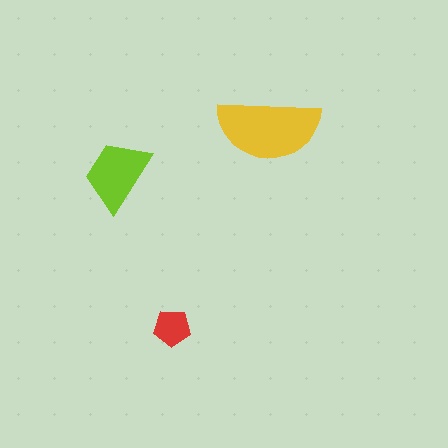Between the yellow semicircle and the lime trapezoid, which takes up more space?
The yellow semicircle.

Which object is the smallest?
The red pentagon.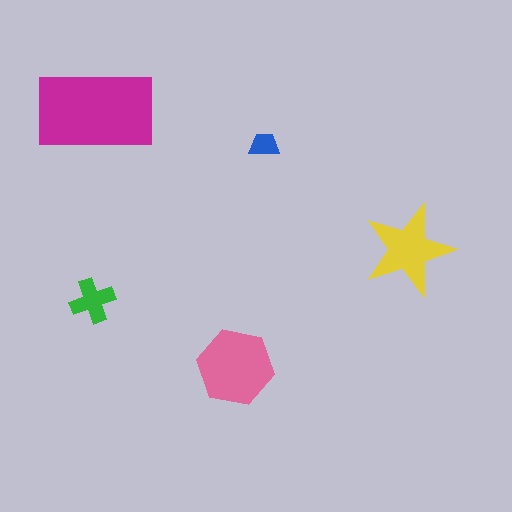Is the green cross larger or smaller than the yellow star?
Smaller.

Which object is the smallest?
The blue trapezoid.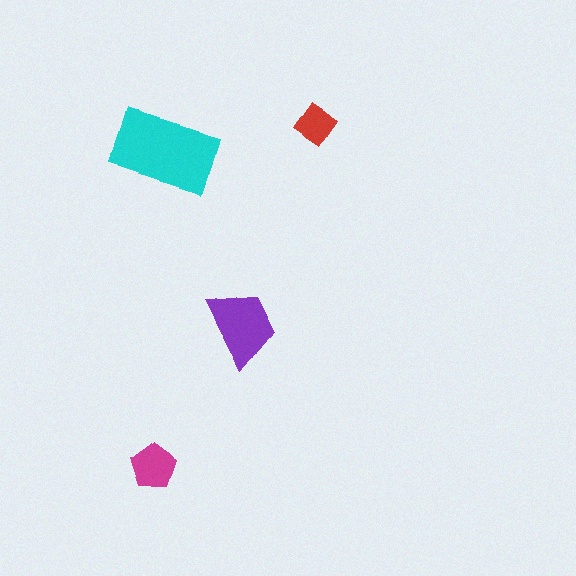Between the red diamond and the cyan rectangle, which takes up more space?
The cyan rectangle.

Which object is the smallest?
The red diamond.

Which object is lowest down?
The magenta pentagon is bottommost.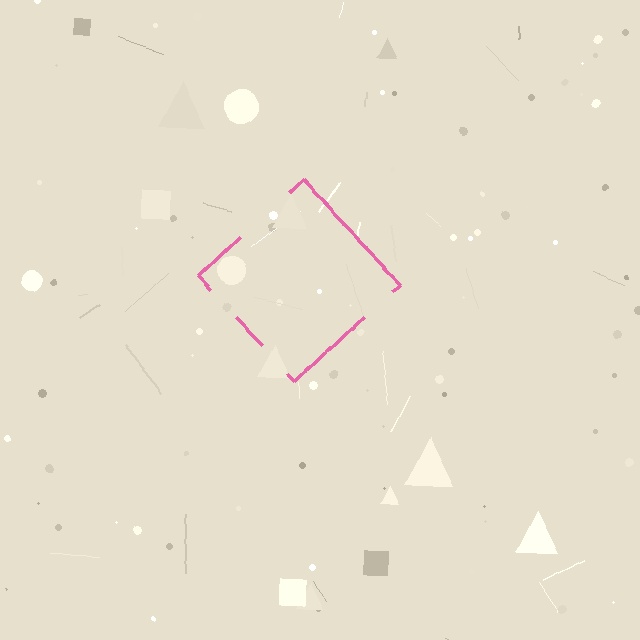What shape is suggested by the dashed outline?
The dashed outline suggests a diamond.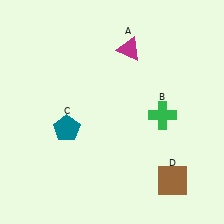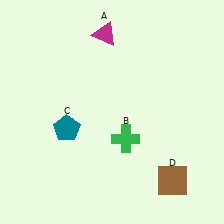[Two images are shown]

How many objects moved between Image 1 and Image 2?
2 objects moved between the two images.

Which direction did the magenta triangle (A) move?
The magenta triangle (A) moved left.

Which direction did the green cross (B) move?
The green cross (B) moved left.